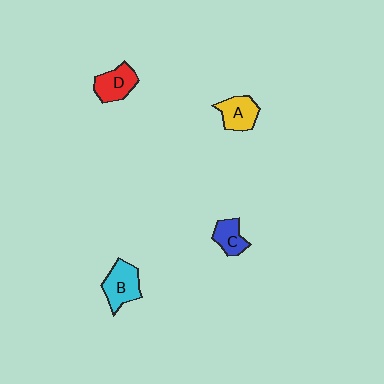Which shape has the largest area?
Shape B (cyan).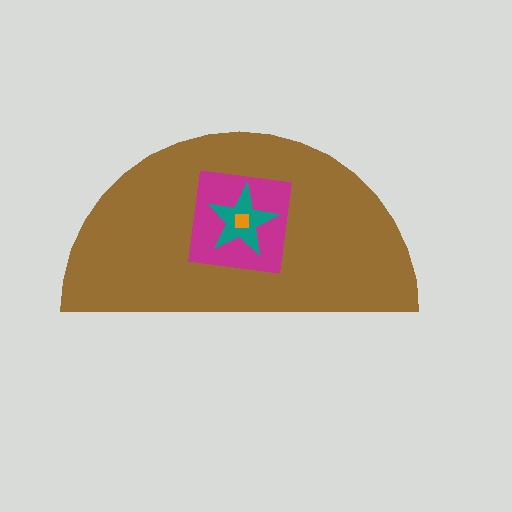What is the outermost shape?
The brown semicircle.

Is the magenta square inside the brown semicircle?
Yes.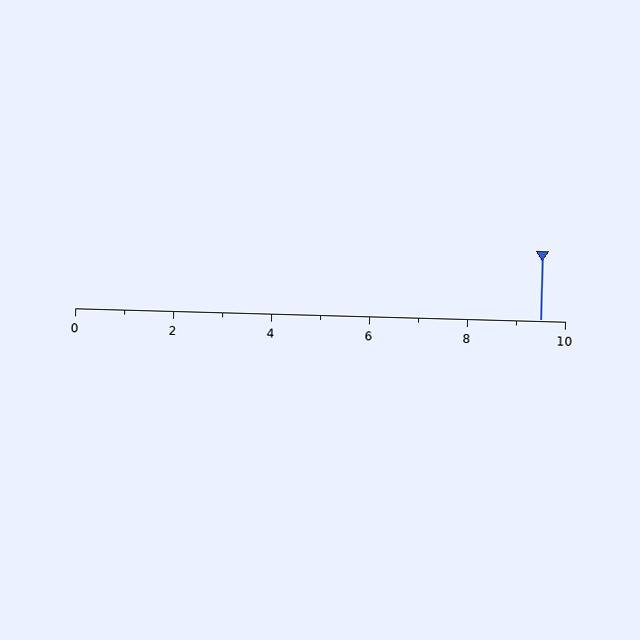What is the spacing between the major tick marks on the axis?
The major ticks are spaced 2 apart.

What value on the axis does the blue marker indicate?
The marker indicates approximately 9.5.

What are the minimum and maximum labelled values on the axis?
The axis runs from 0 to 10.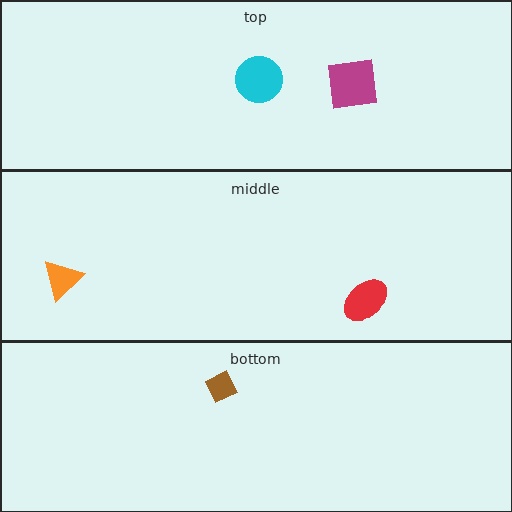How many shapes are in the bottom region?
1.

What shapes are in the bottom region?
The brown diamond.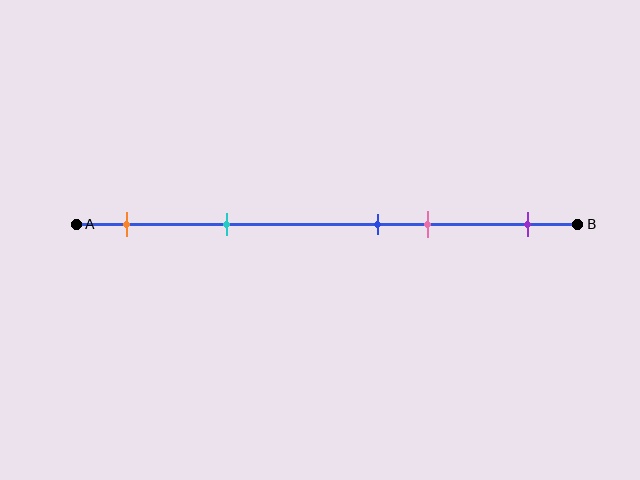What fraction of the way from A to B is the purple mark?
The purple mark is approximately 90% (0.9) of the way from A to B.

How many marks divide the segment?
There are 5 marks dividing the segment.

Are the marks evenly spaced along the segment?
No, the marks are not evenly spaced.